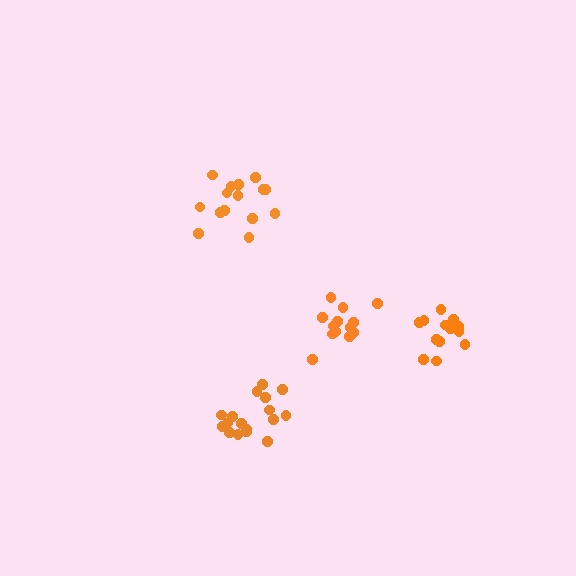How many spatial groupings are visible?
There are 4 spatial groupings.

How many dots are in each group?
Group 1: 13 dots, Group 2: 17 dots, Group 3: 15 dots, Group 4: 14 dots (59 total).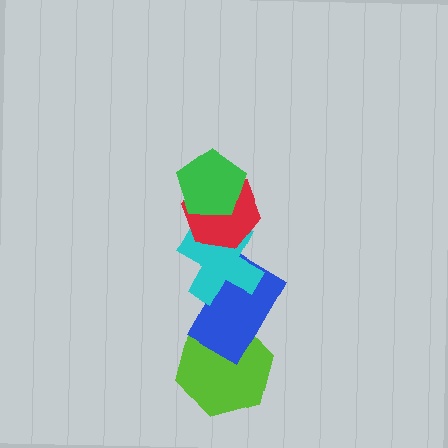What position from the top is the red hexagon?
The red hexagon is 2nd from the top.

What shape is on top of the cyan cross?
The red hexagon is on top of the cyan cross.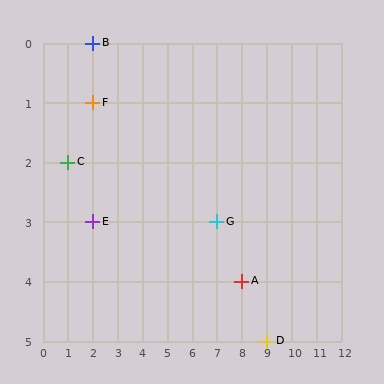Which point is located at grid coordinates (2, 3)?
Point E is at (2, 3).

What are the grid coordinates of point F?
Point F is at grid coordinates (2, 1).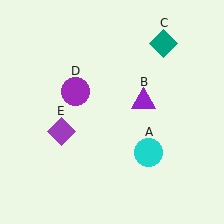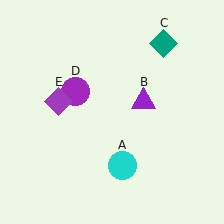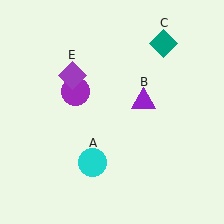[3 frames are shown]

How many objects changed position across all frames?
2 objects changed position: cyan circle (object A), purple diamond (object E).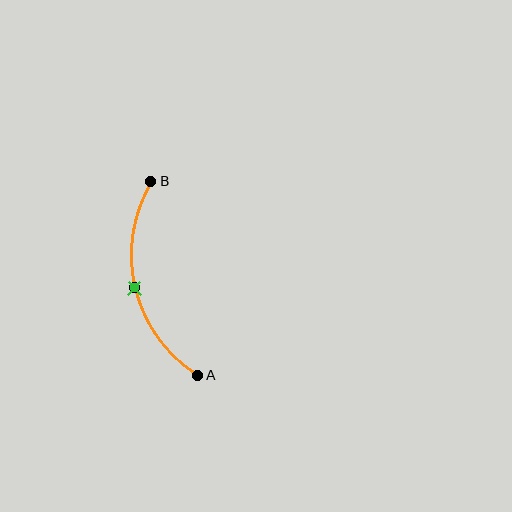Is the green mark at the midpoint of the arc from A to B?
Yes. The green mark lies on the arc at equal arc-length from both A and B — it is the arc midpoint.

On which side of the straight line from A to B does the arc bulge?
The arc bulges to the left of the straight line connecting A and B.